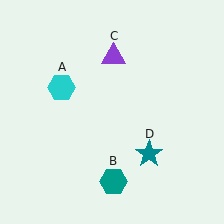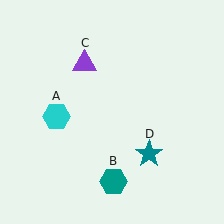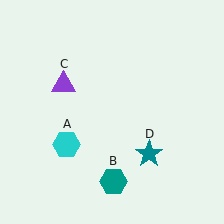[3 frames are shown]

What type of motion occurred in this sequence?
The cyan hexagon (object A), purple triangle (object C) rotated counterclockwise around the center of the scene.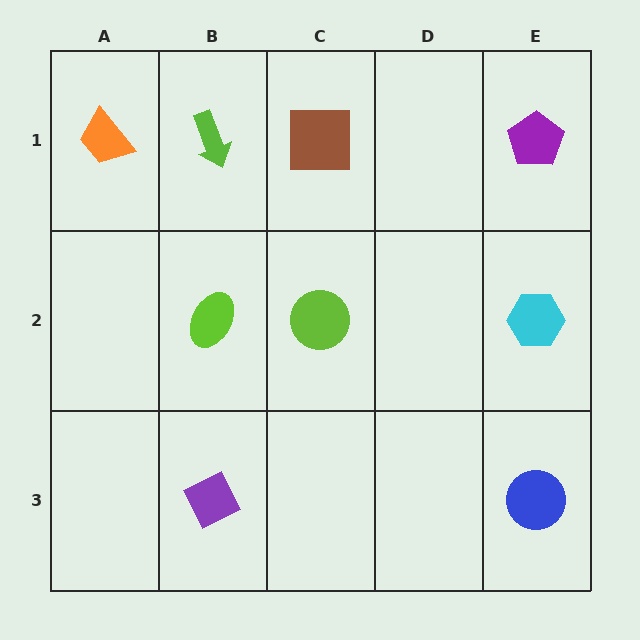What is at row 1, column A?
An orange trapezoid.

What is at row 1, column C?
A brown square.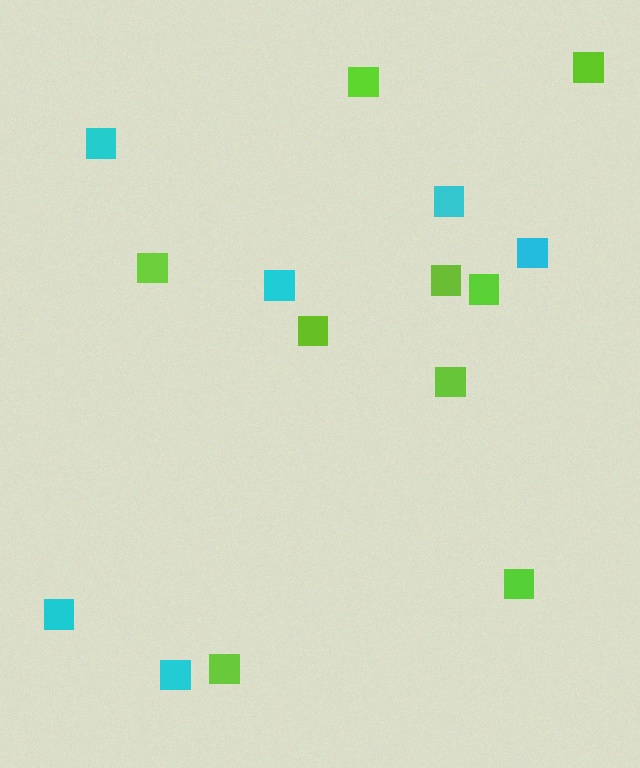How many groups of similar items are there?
There are 2 groups: one group of lime squares (9) and one group of cyan squares (6).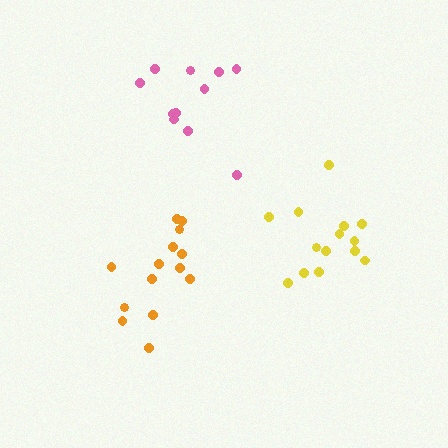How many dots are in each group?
Group 1: 14 dots, Group 2: 14 dots, Group 3: 11 dots (39 total).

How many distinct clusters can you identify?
There are 3 distinct clusters.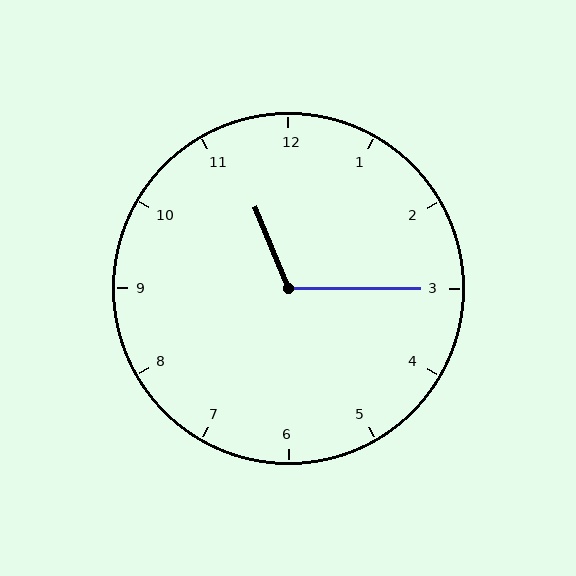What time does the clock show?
11:15.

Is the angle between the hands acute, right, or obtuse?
It is obtuse.